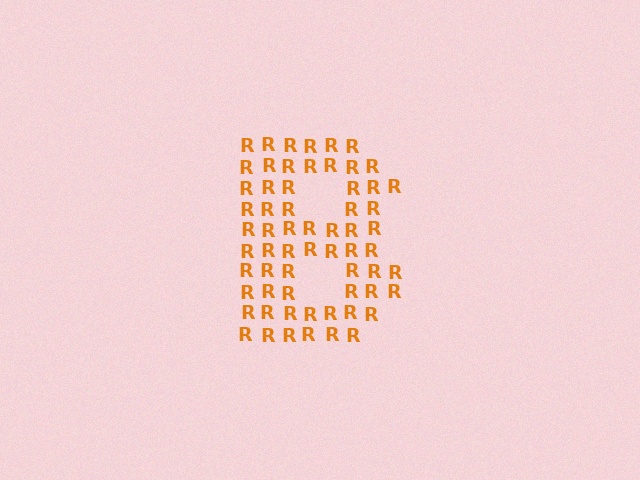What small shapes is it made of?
It is made of small letter R's.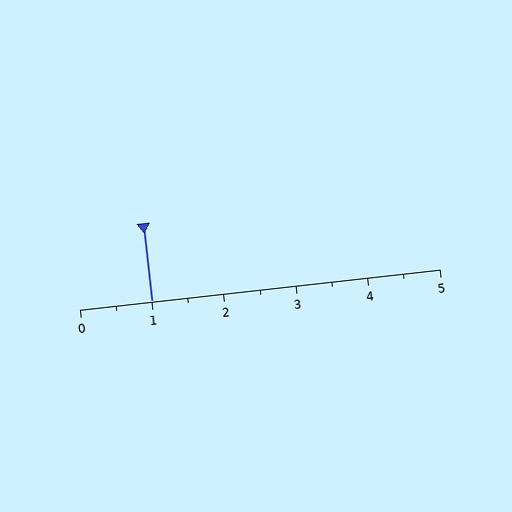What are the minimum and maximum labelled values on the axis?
The axis runs from 0 to 5.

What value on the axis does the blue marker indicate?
The marker indicates approximately 1.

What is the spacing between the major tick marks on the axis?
The major ticks are spaced 1 apart.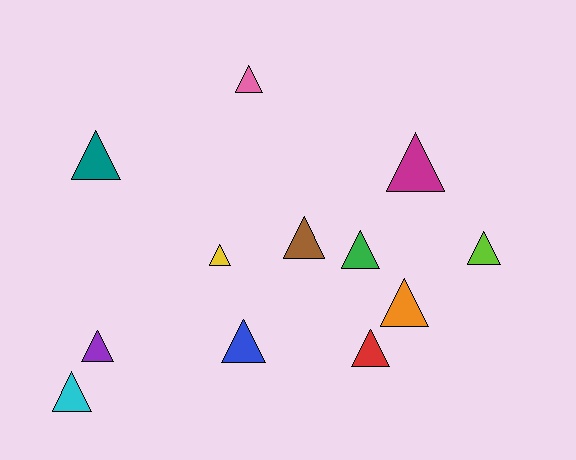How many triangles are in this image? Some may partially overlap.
There are 12 triangles.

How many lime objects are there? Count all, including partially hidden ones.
There is 1 lime object.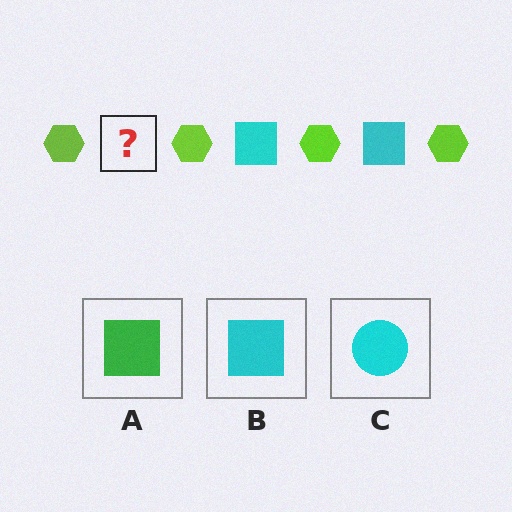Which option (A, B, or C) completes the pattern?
B.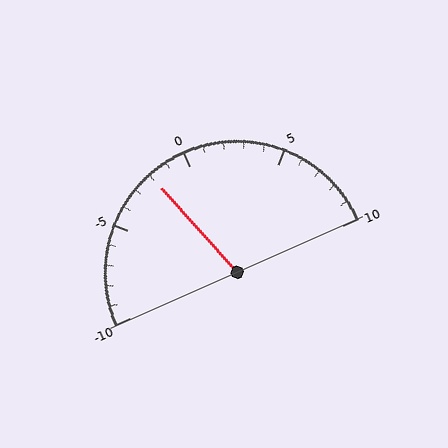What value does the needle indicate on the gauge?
The needle indicates approximately -2.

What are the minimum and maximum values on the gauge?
The gauge ranges from -10 to 10.